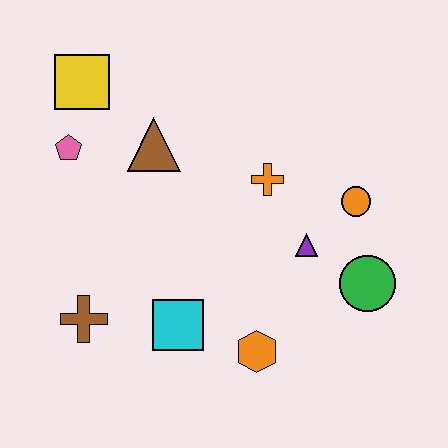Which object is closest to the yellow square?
The pink pentagon is closest to the yellow square.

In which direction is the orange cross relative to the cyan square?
The orange cross is above the cyan square.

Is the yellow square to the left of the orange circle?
Yes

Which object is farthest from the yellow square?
The green circle is farthest from the yellow square.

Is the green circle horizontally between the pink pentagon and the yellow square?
No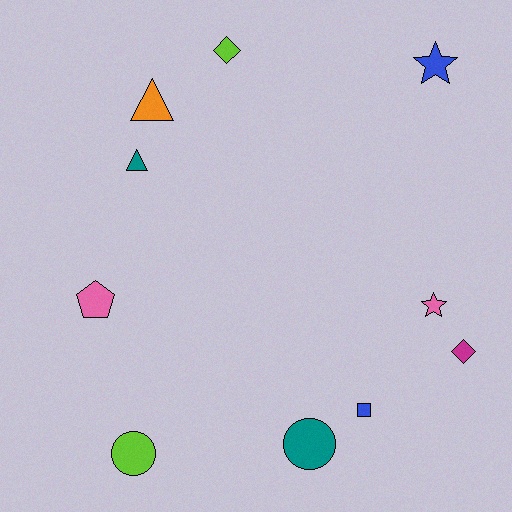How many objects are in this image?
There are 10 objects.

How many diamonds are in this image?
There are 2 diamonds.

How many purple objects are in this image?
There are no purple objects.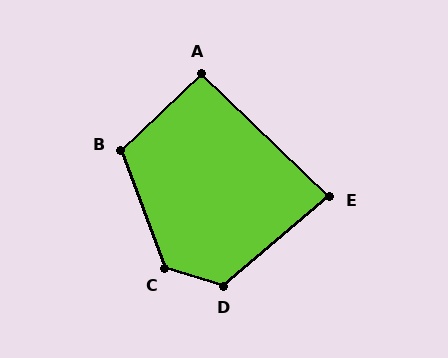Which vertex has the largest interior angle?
C, at approximately 128 degrees.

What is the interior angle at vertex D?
Approximately 123 degrees (obtuse).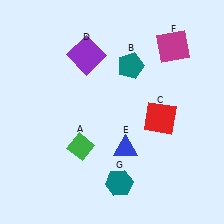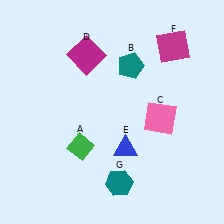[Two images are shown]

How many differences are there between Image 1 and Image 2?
There are 2 differences between the two images.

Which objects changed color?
C changed from red to pink. D changed from purple to magenta.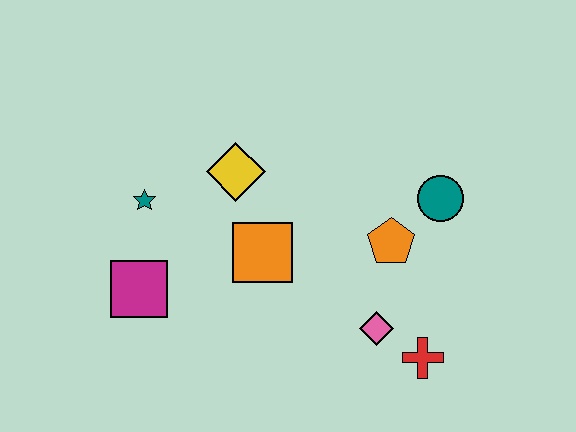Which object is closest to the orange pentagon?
The teal circle is closest to the orange pentagon.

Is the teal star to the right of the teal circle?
No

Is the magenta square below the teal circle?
Yes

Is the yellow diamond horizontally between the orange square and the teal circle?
No